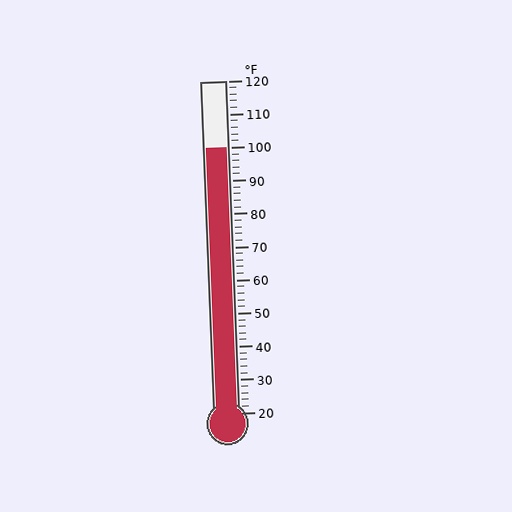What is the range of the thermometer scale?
The thermometer scale ranges from 20°F to 120°F.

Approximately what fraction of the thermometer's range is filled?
The thermometer is filled to approximately 80% of its range.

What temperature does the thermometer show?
The thermometer shows approximately 100°F.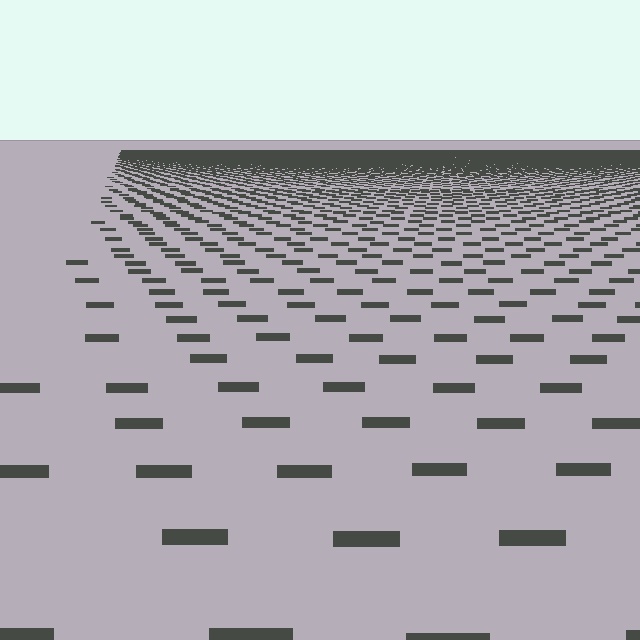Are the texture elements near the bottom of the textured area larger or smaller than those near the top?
Larger. Near the bottom, elements are closer to the viewer and appear at a bigger on-screen size.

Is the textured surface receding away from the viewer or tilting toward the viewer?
The surface is receding away from the viewer. Texture elements get smaller and denser toward the top.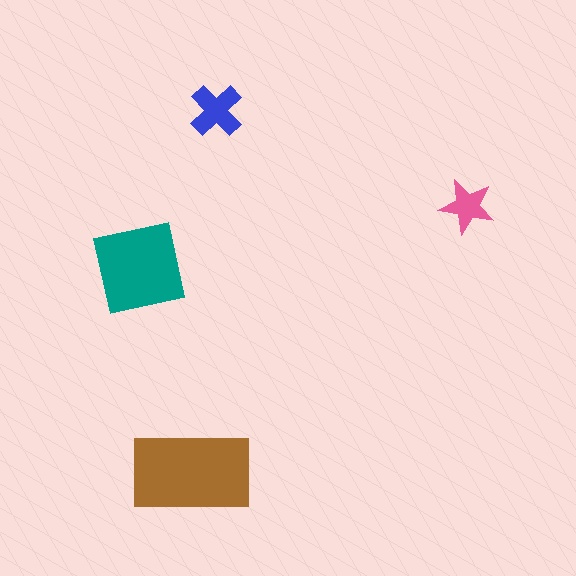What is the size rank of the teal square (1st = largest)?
2nd.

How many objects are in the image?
There are 4 objects in the image.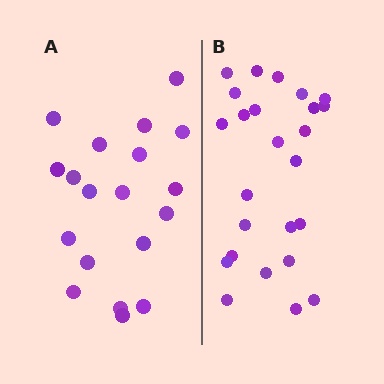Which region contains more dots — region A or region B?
Region B (the right region) has more dots.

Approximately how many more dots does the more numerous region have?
Region B has about 6 more dots than region A.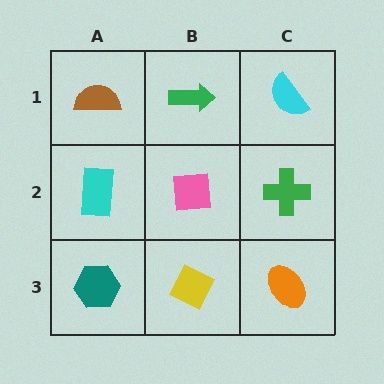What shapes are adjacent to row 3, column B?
A pink square (row 2, column B), a teal hexagon (row 3, column A), an orange ellipse (row 3, column C).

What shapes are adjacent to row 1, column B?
A pink square (row 2, column B), a brown semicircle (row 1, column A), a cyan semicircle (row 1, column C).